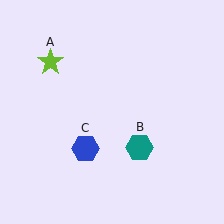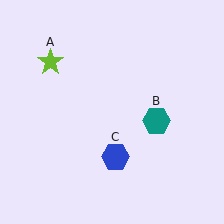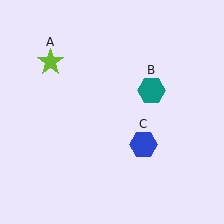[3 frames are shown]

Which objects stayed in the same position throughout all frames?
Lime star (object A) remained stationary.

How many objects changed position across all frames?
2 objects changed position: teal hexagon (object B), blue hexagon (object C).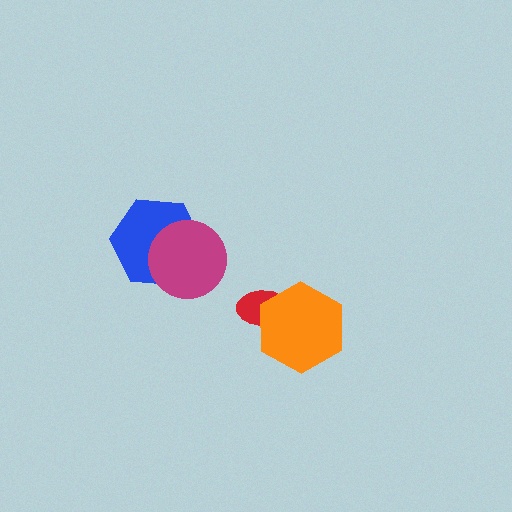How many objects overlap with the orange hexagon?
1 object overlaps with the orange hexagon.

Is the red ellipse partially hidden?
Yes, it is partially covered by another shape.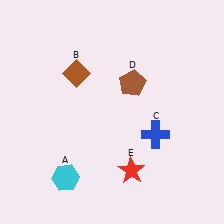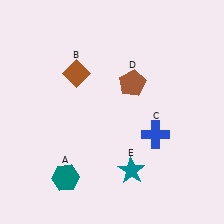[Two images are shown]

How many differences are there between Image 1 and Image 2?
There are 2 differences between the two images.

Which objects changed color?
A changed from cyan to teal. E changed from red to teal.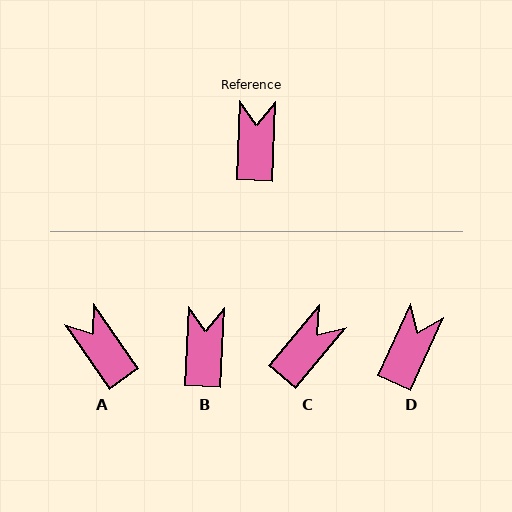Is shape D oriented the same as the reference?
No, it is off by about 22 degrees.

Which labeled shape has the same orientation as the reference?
B.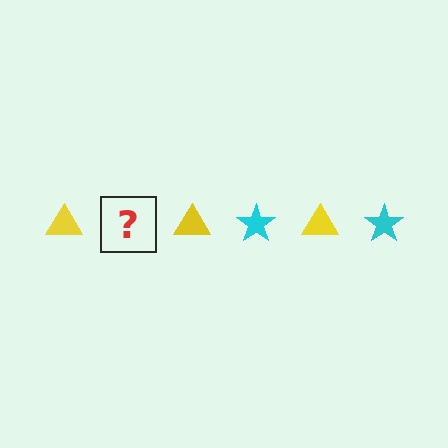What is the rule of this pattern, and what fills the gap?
The rule is that the pattern alternates between yellow triangle and cyan star. The gap should be filled with a cyan star.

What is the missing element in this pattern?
The missing element is a cyan star.